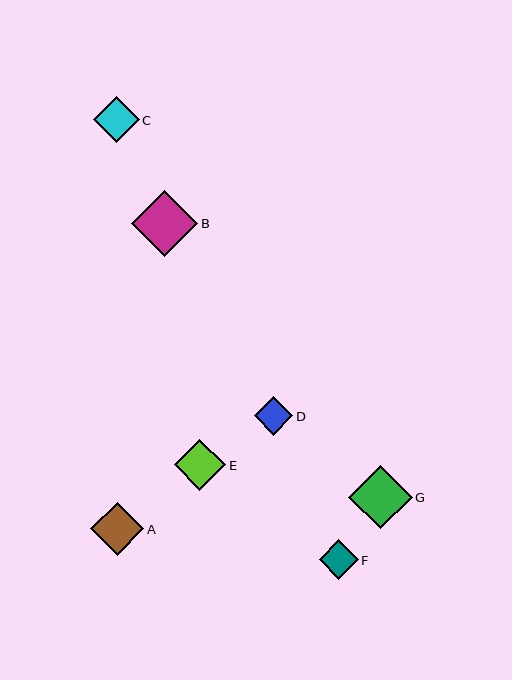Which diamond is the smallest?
Diamond D is the smallest with a size of approximately 38 pixels.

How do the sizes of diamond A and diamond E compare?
Diamond A and diamond E are approximately the same size.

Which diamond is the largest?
Diamond B is the largest with a size of approximately 66 pixels.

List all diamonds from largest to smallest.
From largest to smallest: B, G, A, E, C, F, D.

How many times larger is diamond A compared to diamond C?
Diamond A is approximately 1.2 times the size of diamond C.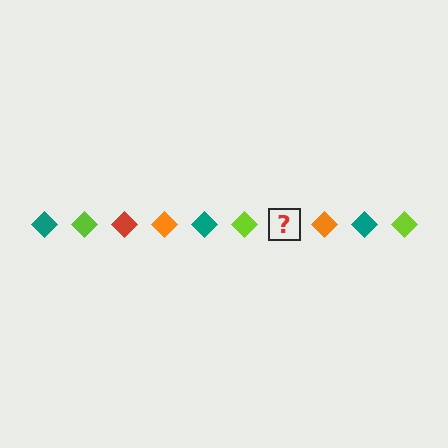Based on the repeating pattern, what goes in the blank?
The blank should be a red diamond.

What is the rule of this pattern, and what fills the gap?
The rule is that the pattern cycles through teal, lime, red, orange diamonds. The gap should be filled with a red diamond.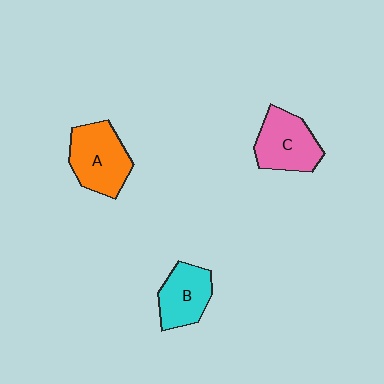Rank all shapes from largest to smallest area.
From largest to smallest: A (orange), C (pink), B (cyan).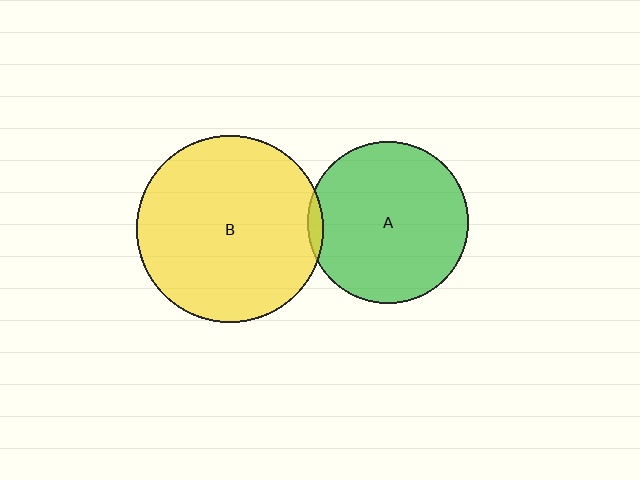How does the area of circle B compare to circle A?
Approximately 1.3 times.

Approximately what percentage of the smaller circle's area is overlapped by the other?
Approximately 5%.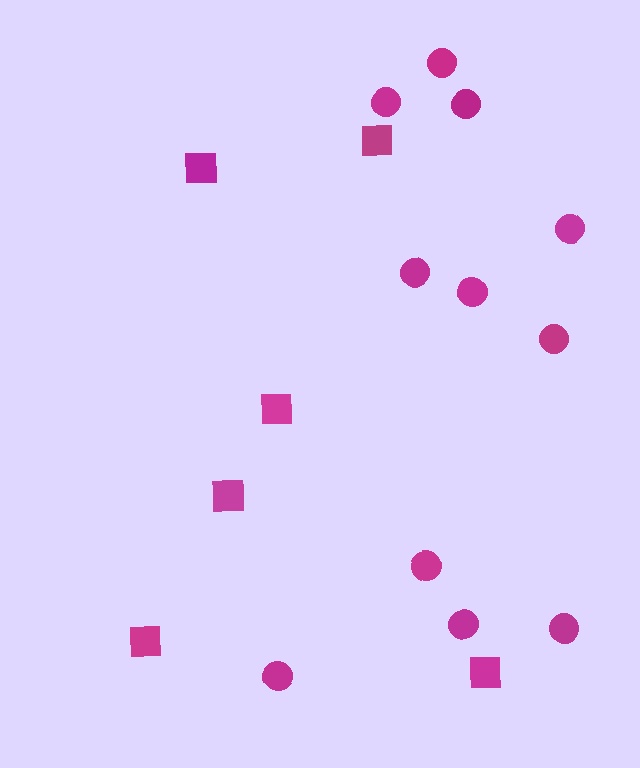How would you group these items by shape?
There are 2 groups: one group of squares (6) and one group of circles (11).